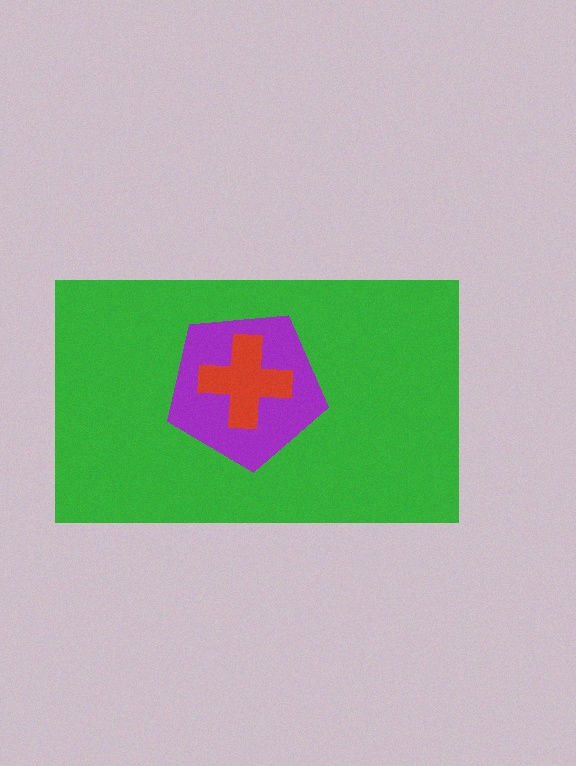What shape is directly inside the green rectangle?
The purple pentagon.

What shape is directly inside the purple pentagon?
The red cross.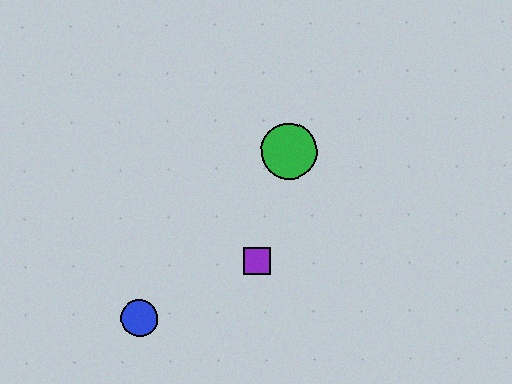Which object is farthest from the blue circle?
The green circle is farthest from the blue circle.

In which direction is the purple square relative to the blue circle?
The purple square is to the right of the blue circle.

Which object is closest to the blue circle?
The purple square is closest to the blue circle.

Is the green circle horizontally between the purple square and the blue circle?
No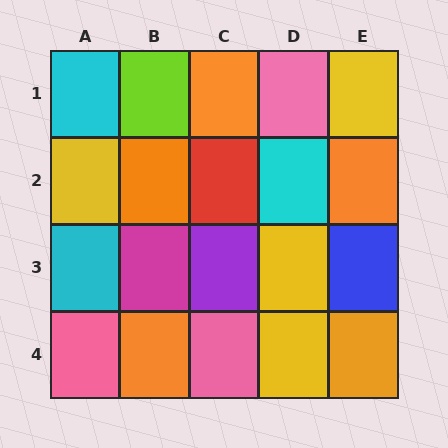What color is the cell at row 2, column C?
Red.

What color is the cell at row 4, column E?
Orange.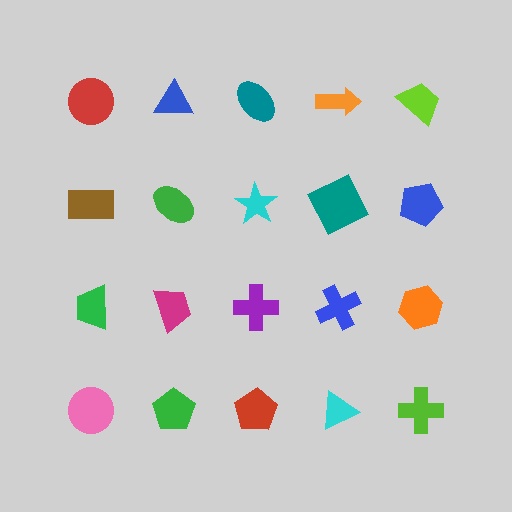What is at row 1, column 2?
A blue triangle.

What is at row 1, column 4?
An orange arrow.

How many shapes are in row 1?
5 shapes.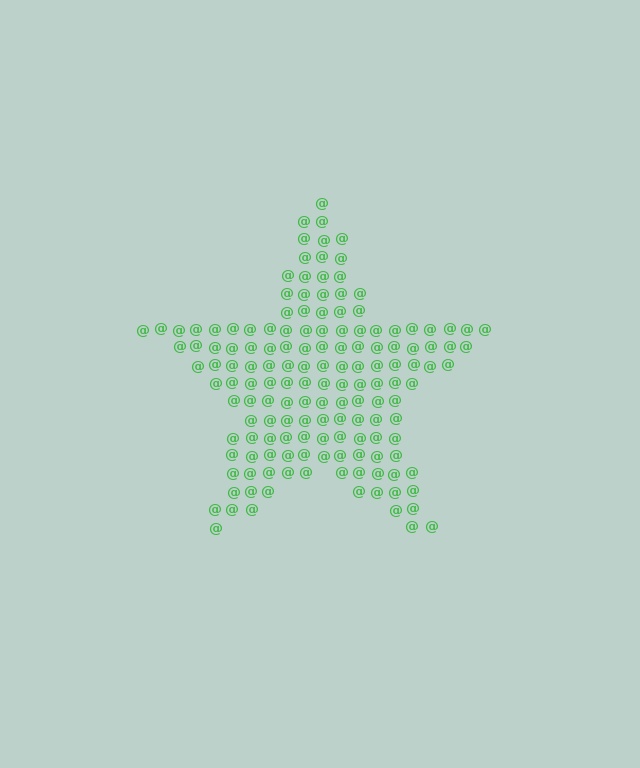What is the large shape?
The large shape is a star.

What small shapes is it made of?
It is made of small at signs.